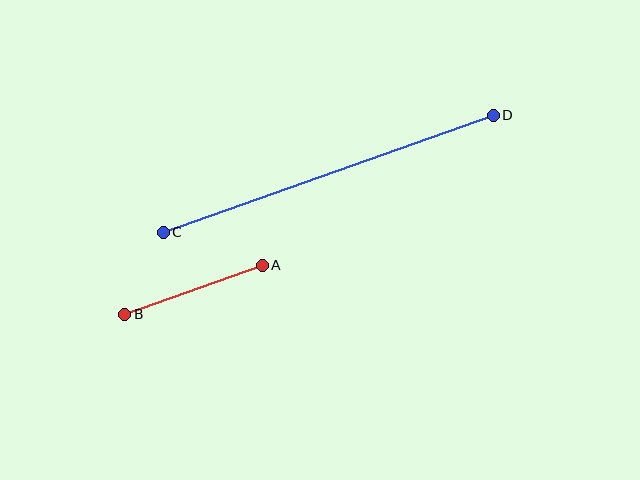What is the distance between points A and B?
The distance is approximately 146 pixels.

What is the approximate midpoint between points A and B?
The midpoint is at approximately (194, 290) pixels.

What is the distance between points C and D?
The distance is approximately 350 pixels.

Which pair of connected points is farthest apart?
Points C and D are farthest apart.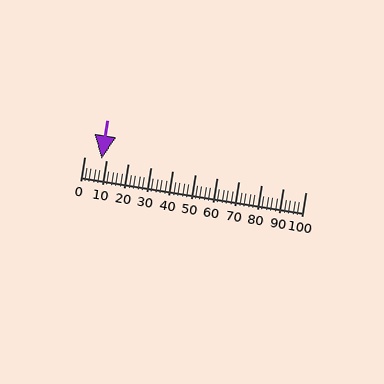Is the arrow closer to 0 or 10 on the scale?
The arrow is closer to 10.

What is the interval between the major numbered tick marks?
The major tick marks are spaced 10 units apart.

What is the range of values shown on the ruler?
The ruler shows values from 0 to 100.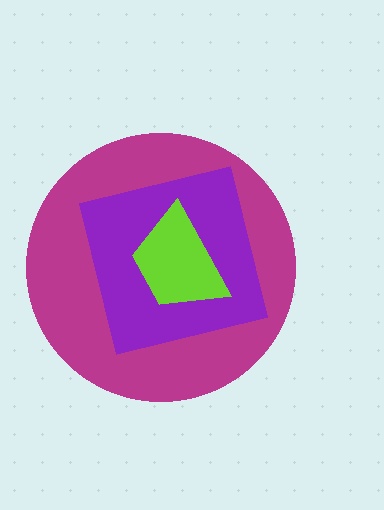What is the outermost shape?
The magenta circle.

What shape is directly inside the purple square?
The lime trapezoid.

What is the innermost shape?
The lime trapezoid.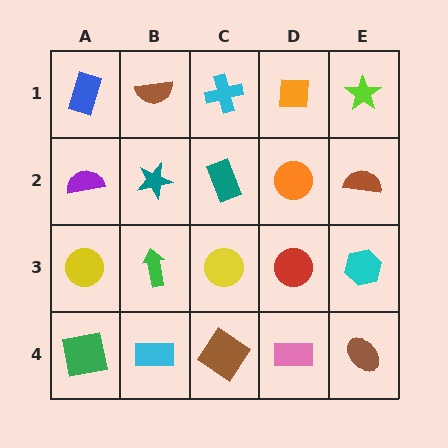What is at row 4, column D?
A pink rectangle.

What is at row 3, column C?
A yellow circle.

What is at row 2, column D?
An orange circle.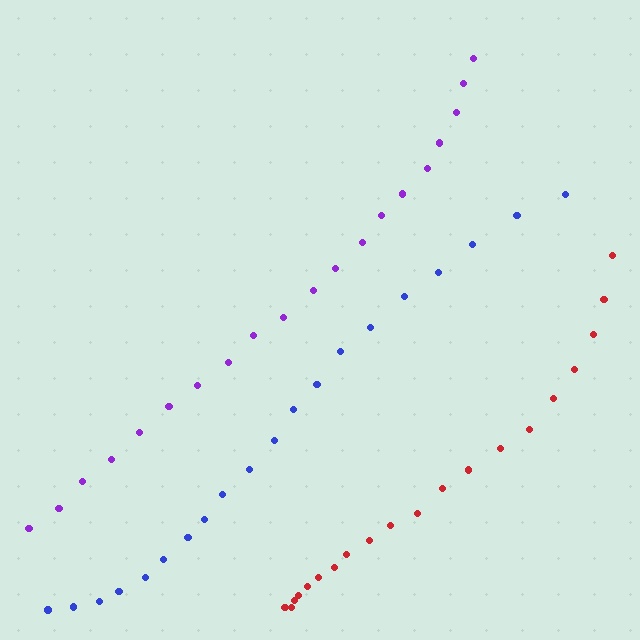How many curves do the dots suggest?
There are 3 distinct paths.